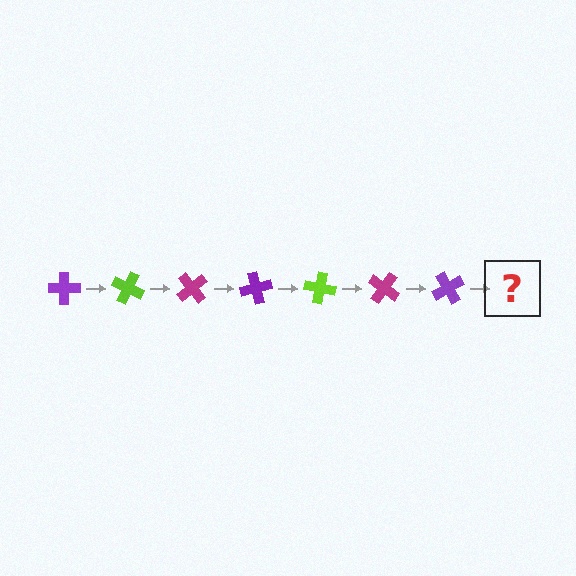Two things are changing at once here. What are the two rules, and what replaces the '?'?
The two rules are that it rotates 25 degrees each step and the color cycles through purple, lime, and magenta. The '?' should be a lime cross, rotated 175 degrees from the start.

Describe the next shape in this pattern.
It should be a lime cross, rotated 175 degrees from the start.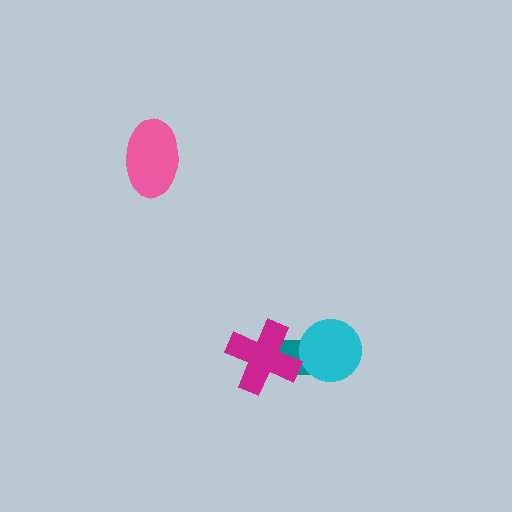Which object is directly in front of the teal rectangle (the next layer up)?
The cyan circle is directly in front of the teal rectangle.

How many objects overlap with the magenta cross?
1 object overlaps with the magenta cross.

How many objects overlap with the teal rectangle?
2 objects overlap with the teal rectangle.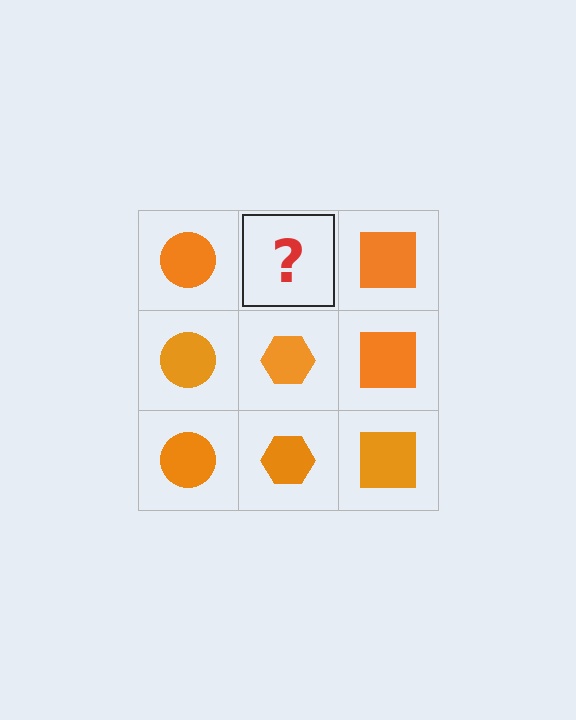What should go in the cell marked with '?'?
The missing cell should contain an orange hexagon.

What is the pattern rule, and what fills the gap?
The rule is that each column has a consistent shape. The gap should be filled with an orange hexagon.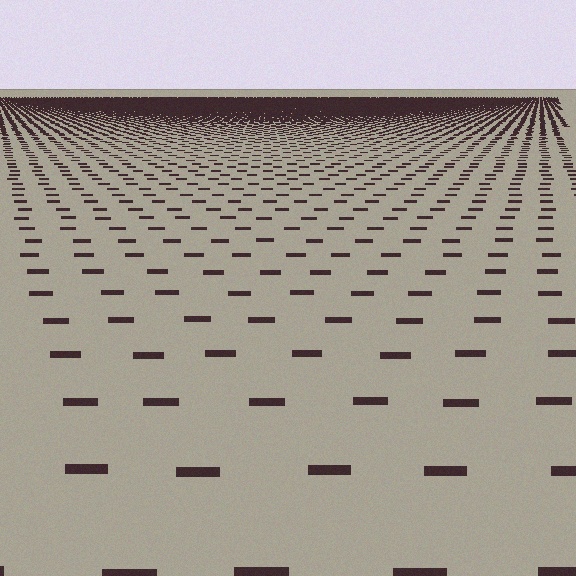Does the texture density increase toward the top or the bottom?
Density increases toward the top.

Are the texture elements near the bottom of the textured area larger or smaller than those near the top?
Larger. Near the bottom, elements are closer to the viewer and appear at a bigger on-screen size.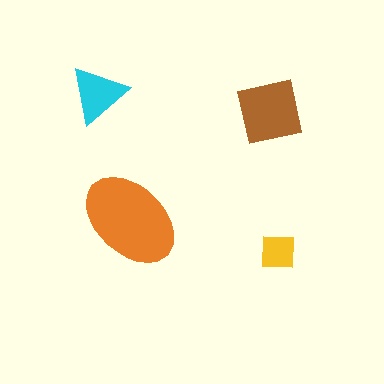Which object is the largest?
The orange ellipse.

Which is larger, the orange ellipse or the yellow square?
The orange ellipse.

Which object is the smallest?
The yellow square.